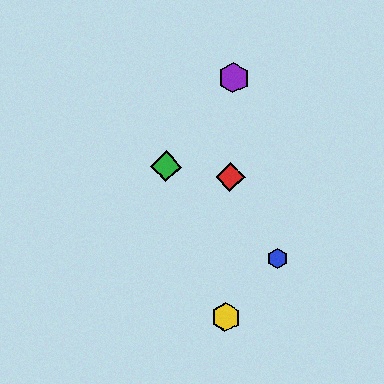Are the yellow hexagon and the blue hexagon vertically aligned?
No, the yellow hexagon is at x≈226 and the blue hexagon is at x≈277.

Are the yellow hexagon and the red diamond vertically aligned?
Yes, both are at x≈226.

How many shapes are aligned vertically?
3 shapes (the red diamond, the yellow hexagon, the purple hexagon) are aligned vertically.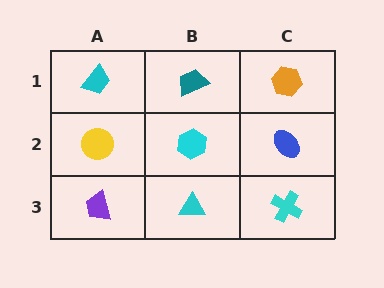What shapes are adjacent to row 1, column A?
A yellow circle (row 2, column A), a teal trapezoid (row 1, column B).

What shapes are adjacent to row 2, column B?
A teal trapezoid (row 1, column B), a cyan triangle (row 3, column B), a yellow circle (row 2, column A), a blue ellipse (row 2, column C).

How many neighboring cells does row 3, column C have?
2.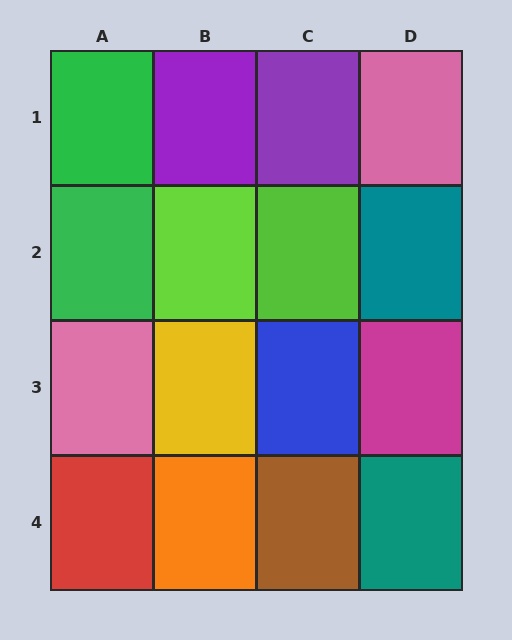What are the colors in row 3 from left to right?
Pink, yellow, blue, magenta.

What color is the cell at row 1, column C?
Purple.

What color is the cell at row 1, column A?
Green.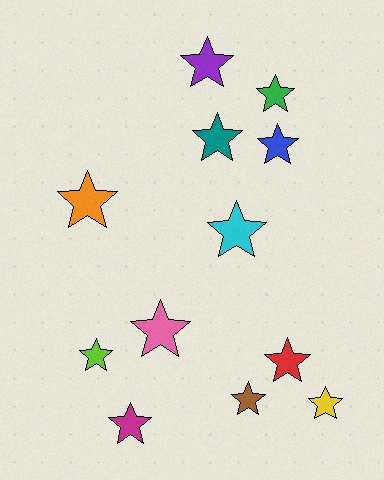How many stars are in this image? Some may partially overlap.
There are 12 stars.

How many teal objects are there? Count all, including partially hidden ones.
There is 1 teal object.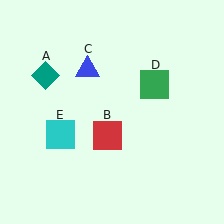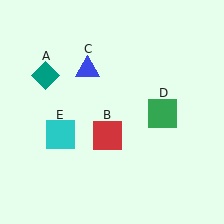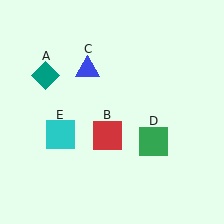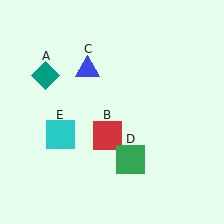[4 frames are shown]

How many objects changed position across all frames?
1 object changed position: green square (object D).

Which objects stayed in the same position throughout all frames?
Teal diamond (object A) and red square (object B) and blue triangle (object C) and cyan square (object E) remained stationary.